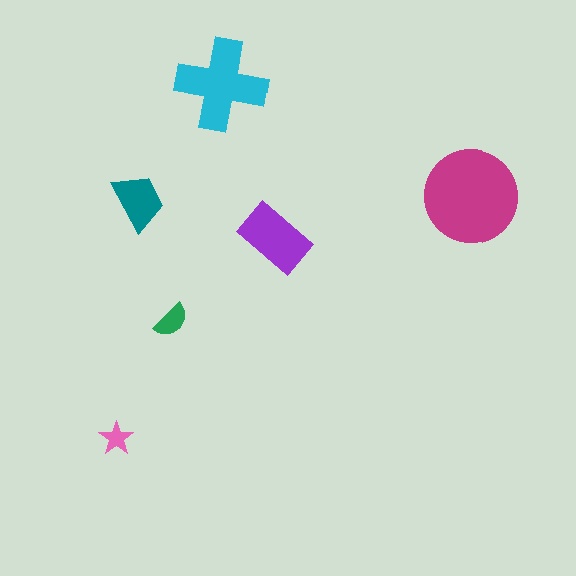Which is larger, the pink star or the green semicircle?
The green semicircle.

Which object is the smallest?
The pink star.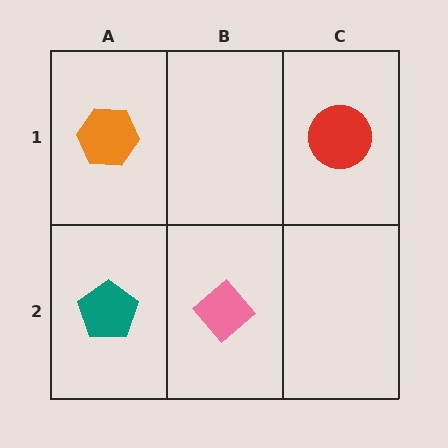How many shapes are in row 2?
2 shapes.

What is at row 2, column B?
A pink diamond.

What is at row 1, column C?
A red circle.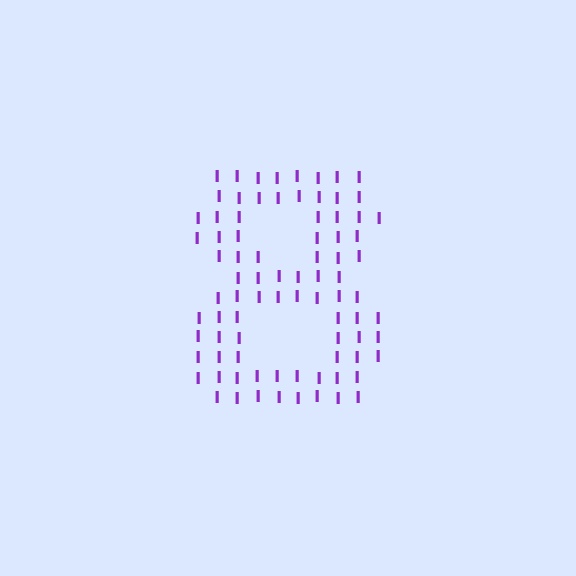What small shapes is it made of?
It is made of small letter I's.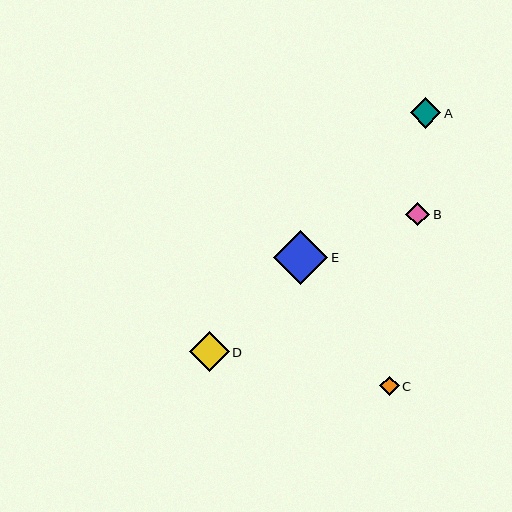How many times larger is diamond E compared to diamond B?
Diamond E is approximately 2.3 times the size of diamond B.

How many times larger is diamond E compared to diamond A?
Diamond E is approximately 1.8 times the size of diamond A.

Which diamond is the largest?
Diamond E is the largest with a size of approximately 54 pixels.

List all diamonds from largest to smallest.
From largest to smallest: E, D, A, B, C.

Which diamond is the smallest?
Diamond C is the smallest with a size of approximately 20 pixels.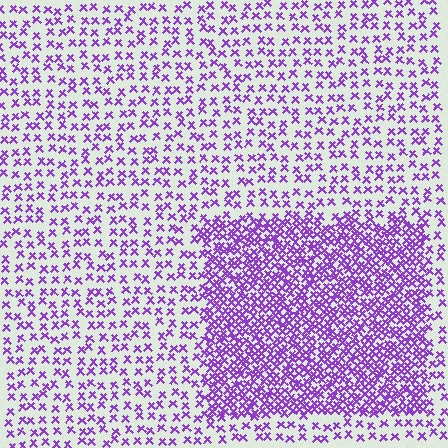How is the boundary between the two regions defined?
The boundary is defined by a change in element density (approximately 2.6x ratio). All elements are the same color, size, and shape.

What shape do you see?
I see a rectangle.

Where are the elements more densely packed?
The elements are more densely packed inside the rectangle boundary.